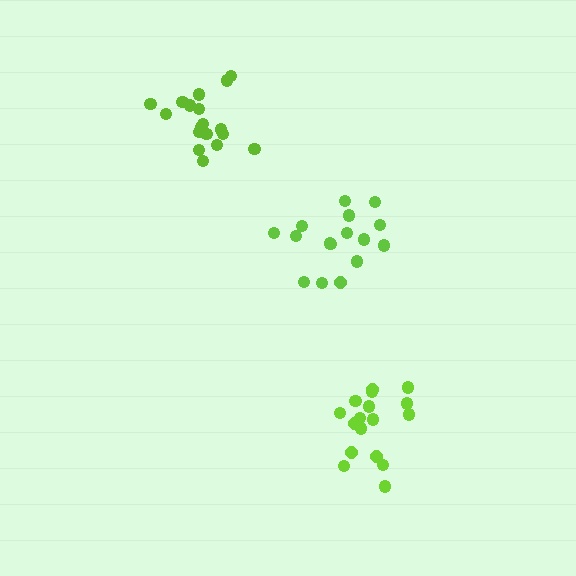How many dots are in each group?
Group 1: 17 dots, Group 2: 16 dots, Group 3: 18 dots (51 total).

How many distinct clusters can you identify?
There are 3 distinct clusters.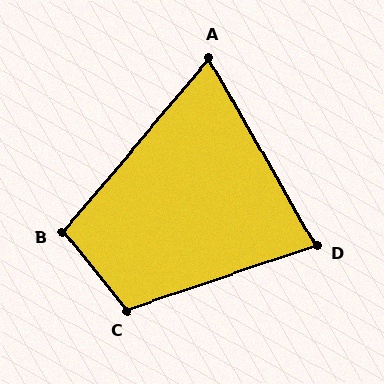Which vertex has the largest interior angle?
C, at approximately 110 degrees.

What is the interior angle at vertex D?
Approximately 79 degrees (acute).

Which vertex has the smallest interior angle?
A, at approximately 70 degrees.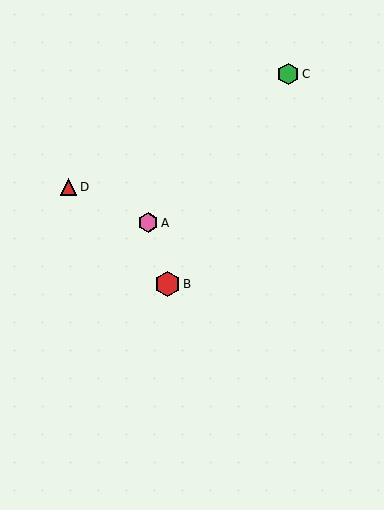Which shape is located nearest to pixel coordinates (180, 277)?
The red hexagon (labeled B) at (168, 284) is nearest to that location.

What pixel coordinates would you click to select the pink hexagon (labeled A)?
Click at (148, 223) to select the pink hexagon A.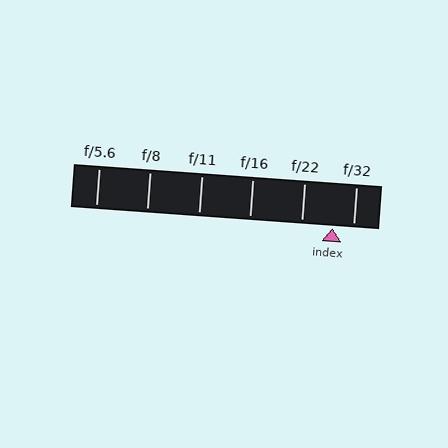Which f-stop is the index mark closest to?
The index mark is closest to f/32.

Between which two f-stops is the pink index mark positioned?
The index mark is between f/22 and f/32.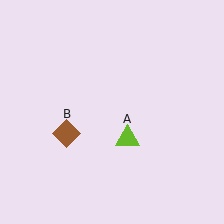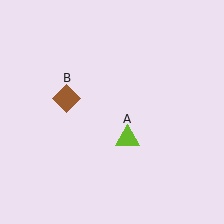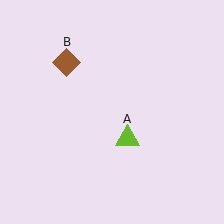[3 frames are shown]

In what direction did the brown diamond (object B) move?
The brown diamond (object B) moved up.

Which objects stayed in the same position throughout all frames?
Lime triangle (object A) remained stationary.